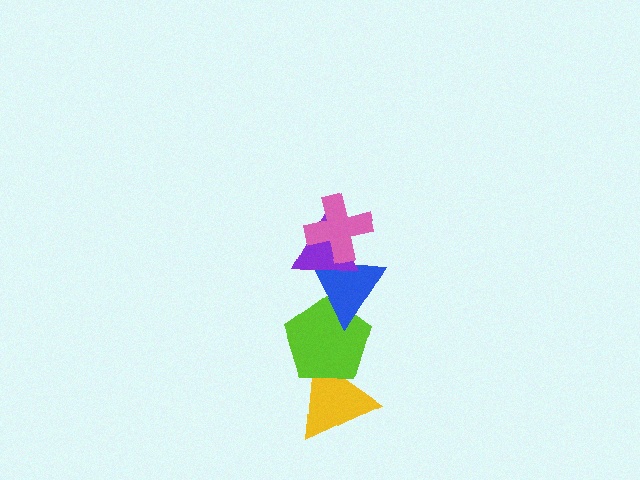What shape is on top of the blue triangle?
The purple triangle is on top of the blue triangle.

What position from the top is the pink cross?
The pink cross is 1st from the top.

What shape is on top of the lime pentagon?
The blue triangle is on top of the lime pentagon.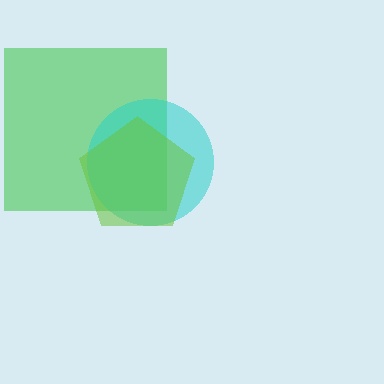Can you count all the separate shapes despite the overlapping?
Yes, there are 3 separate shapes.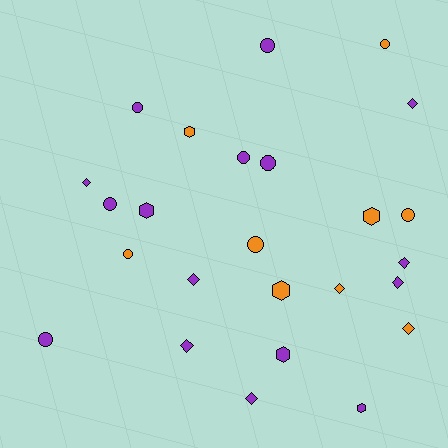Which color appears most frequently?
Purple, with 16 objects.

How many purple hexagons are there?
There are 3 purple hexagons.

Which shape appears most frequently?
Circle, with 10 objects.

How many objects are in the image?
There are 25 objects.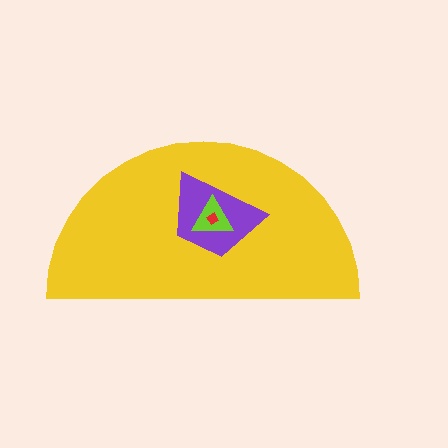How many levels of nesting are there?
4.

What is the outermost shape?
The yellow semicircle.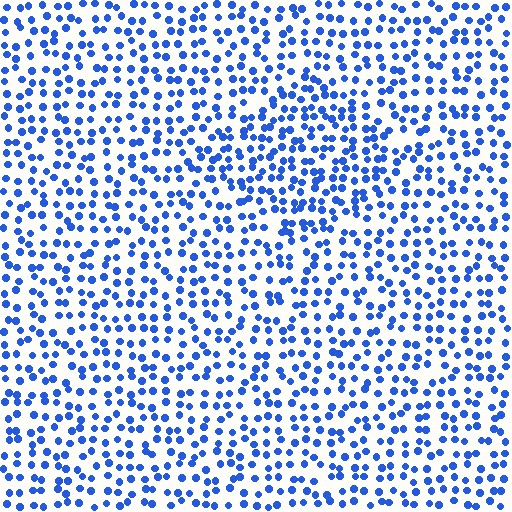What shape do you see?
I see a diamond.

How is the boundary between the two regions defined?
The boundary is defined by a change in element density (approximately 1.5x ratio). All elements are the same color, size, and shape.